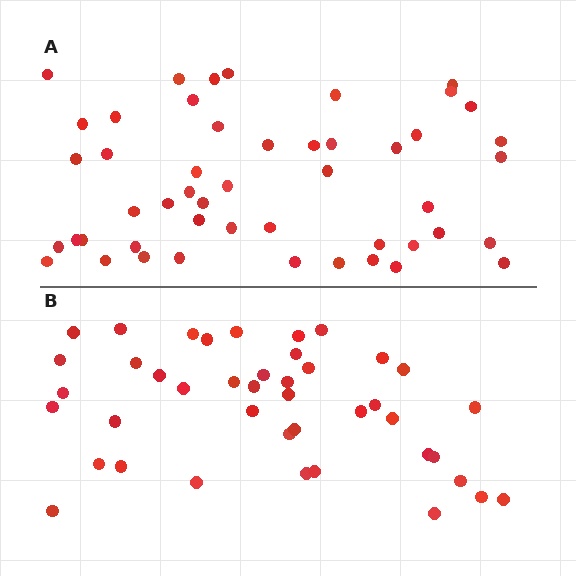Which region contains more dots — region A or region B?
Region A (the top region) has more dots.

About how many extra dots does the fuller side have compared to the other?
Region A has roughly 8 or so more dots than region B.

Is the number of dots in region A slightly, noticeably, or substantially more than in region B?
Region A has only slightly more — the two regions are fairly close. The ratio is roughly 1.2 to 1.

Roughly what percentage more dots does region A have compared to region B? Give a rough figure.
About 15% more.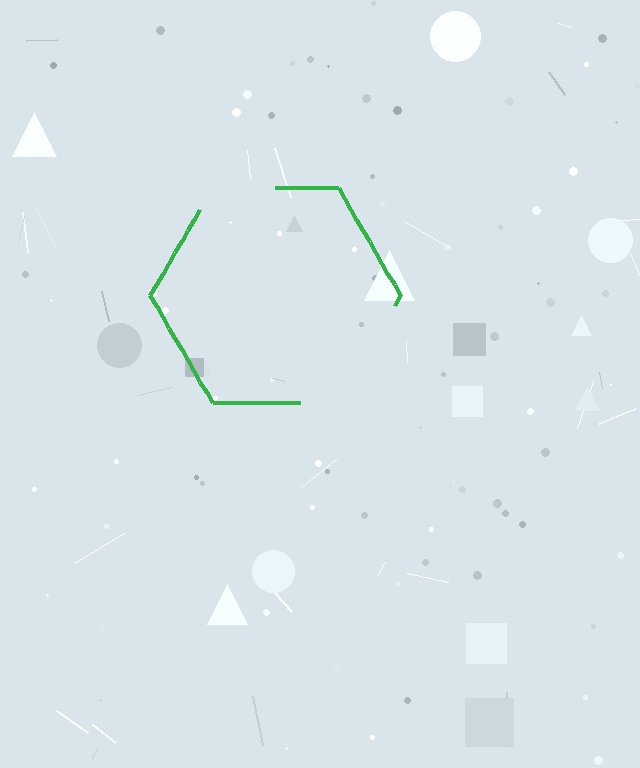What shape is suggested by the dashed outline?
The dashed outline suggests a hexagon.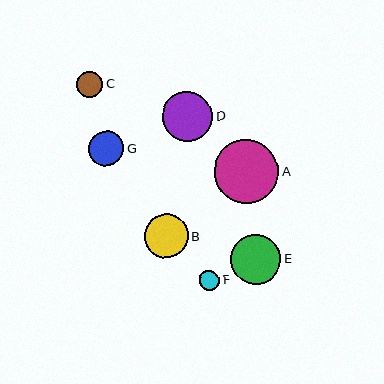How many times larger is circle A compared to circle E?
Circle A is approximately 1.3 times the size of circle E.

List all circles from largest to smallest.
From largest to smallest: A, D, E, B, G, C, F.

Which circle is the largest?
Circle A is the largest with a size of approximately 64 pixels.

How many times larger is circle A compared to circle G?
Circle A is approximately 1.8 times the size of circle G.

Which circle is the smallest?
Circle F is the smallest with a size of approximately 20 pixels.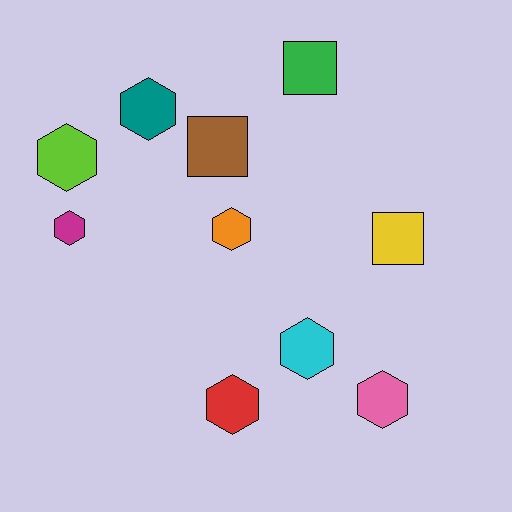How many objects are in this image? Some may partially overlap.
There are 10 objects.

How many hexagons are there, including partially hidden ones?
There are 7 hexagons.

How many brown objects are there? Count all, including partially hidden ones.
There is 1 brown object.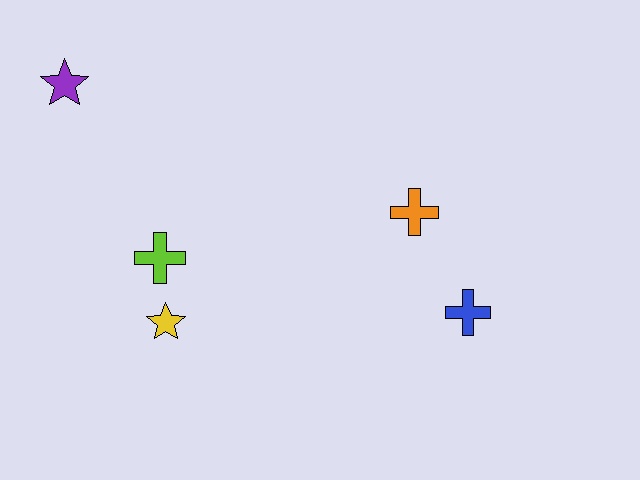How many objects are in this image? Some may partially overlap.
There are 5 objects.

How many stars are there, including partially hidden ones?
There are 2 stars.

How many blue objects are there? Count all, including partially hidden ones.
There is 1 blue object.